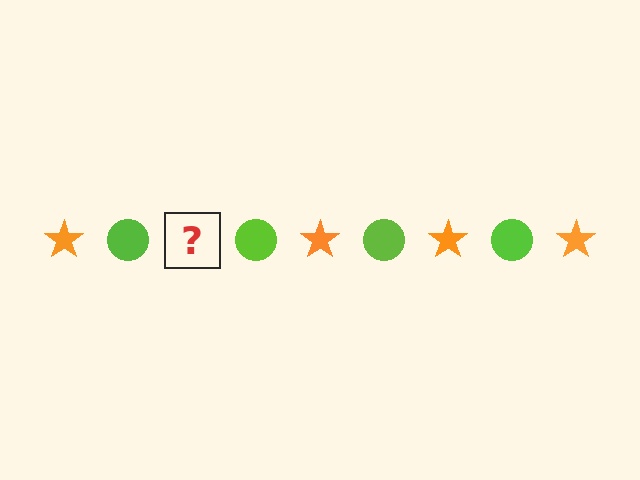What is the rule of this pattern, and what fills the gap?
The rule is that the pattern alternates between orange star and lime circle. The gap should be filled with an orange star.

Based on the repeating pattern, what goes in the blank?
The blank should be an orange star.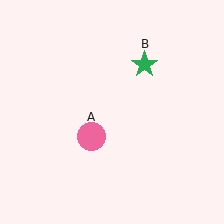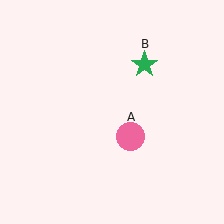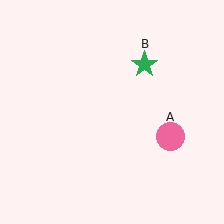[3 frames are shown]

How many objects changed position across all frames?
1 object changed position: pink circle (object A).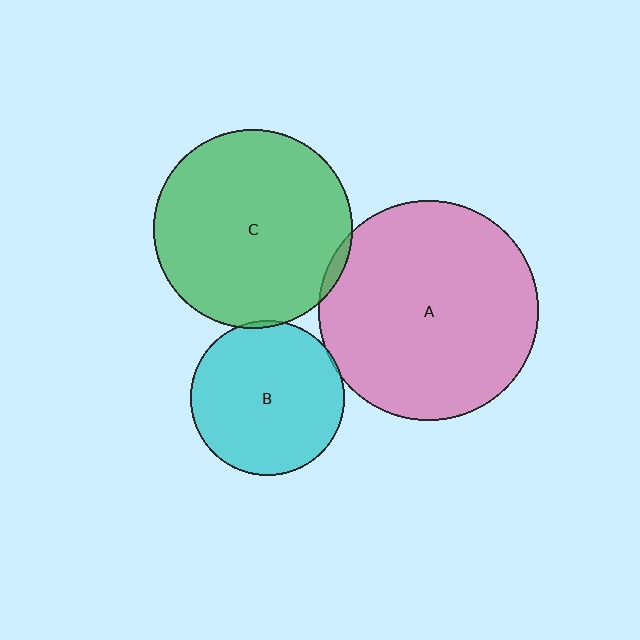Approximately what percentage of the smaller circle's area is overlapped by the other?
Approximately 5%.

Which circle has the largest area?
Circle A (pink).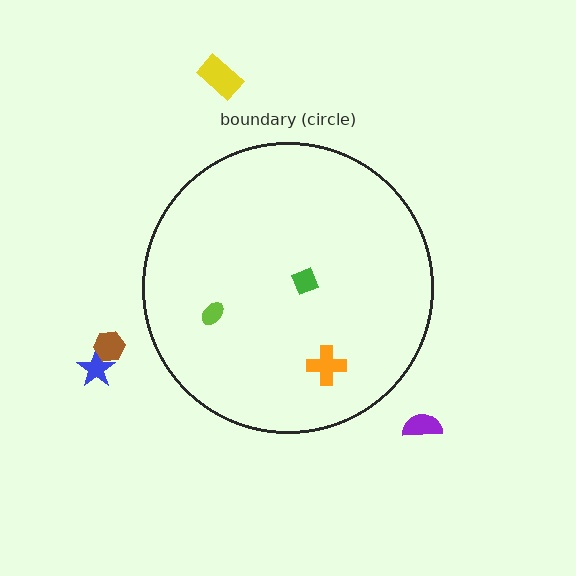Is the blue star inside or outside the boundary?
Outside.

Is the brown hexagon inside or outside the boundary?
Outside.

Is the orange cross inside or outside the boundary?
Inside.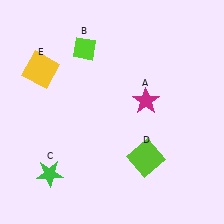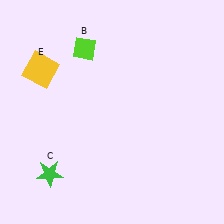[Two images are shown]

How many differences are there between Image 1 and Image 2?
There are 2 differences between the two images.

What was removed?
The lime square (D), the magenta star (A) were removed in Image 2.